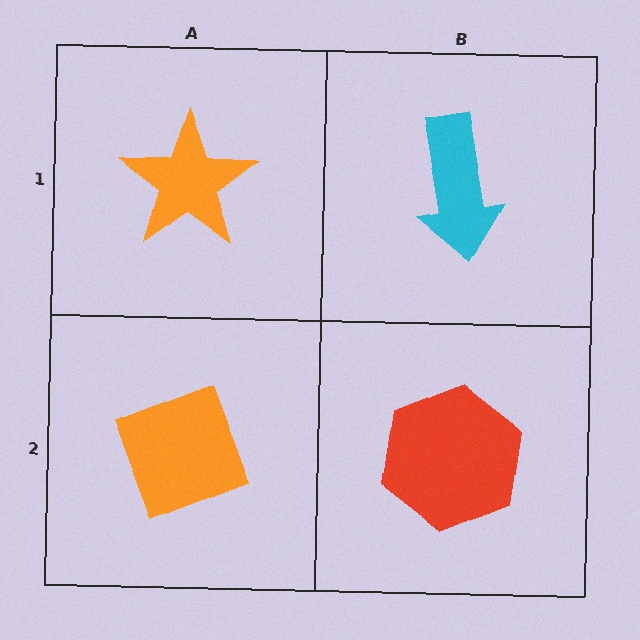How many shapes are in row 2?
2 shapes.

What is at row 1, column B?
A cyan arrow.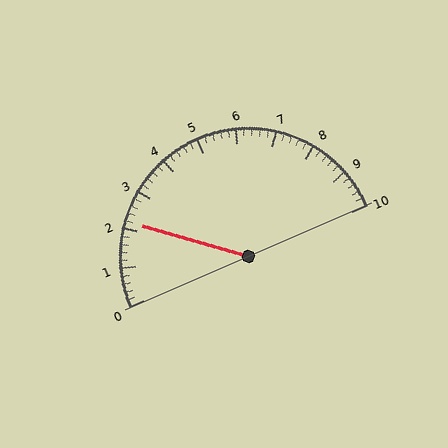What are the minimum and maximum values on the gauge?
The gauge ranges from 0 to 10.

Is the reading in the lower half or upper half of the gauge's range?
The reading is in the lower half of the range (0 to 10).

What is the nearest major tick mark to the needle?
The nearest major tick mark is 2.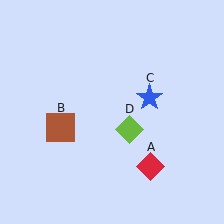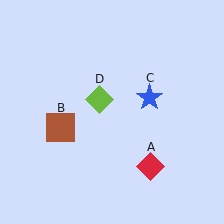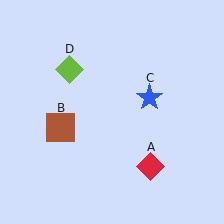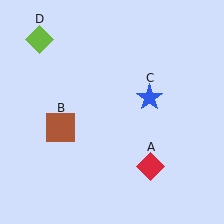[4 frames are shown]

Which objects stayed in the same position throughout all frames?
Red diamond (object A) and brown square (object B) and blue star (object C) remained stationary.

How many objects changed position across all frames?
1 object changed position: lime diamond (object D).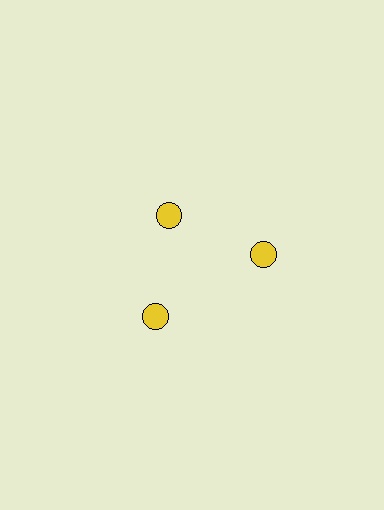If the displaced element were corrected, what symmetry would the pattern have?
It would have 3-fold rotational symmetry — the pattern would map onto itself every 120 degrees.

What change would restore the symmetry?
The symmetry would be restored by moving it outward, back onto the ring so that all 3 circles sit at equal angles and equal distance from the center.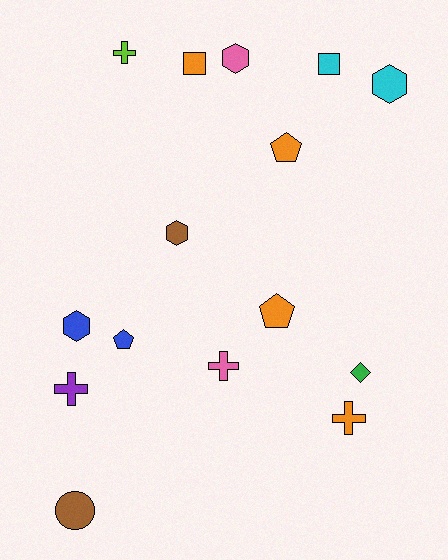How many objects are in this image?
There are 15 objects.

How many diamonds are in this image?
There is 1 diamond.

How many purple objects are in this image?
There is 1 purple object.